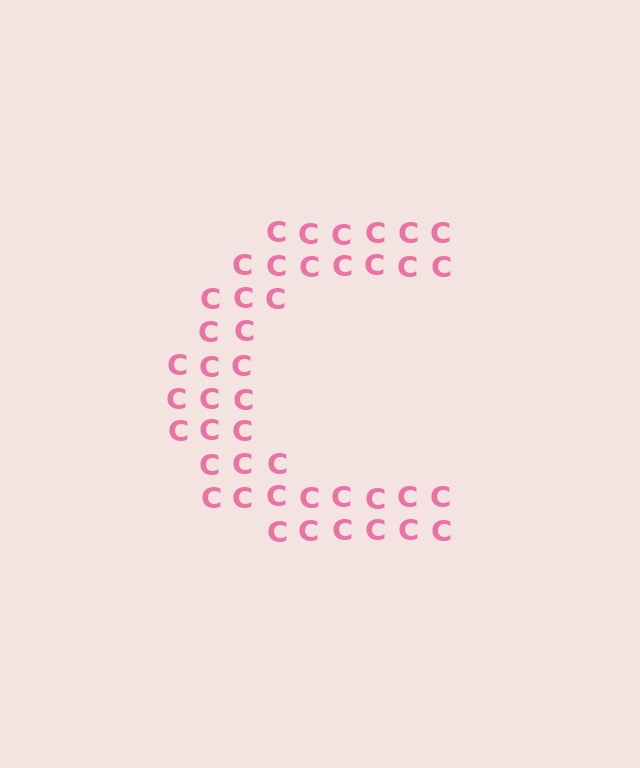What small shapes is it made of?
It is made of small letter C's.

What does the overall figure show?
The overall figure shows the letter C.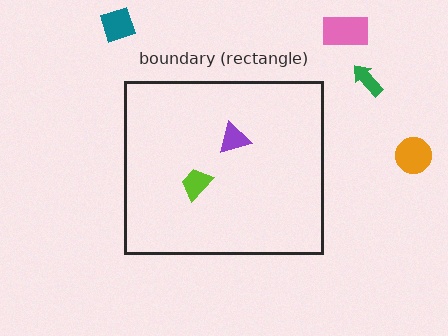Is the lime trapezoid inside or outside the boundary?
Inside.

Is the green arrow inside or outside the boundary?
Outside.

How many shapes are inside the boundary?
2 inside, 4 outside.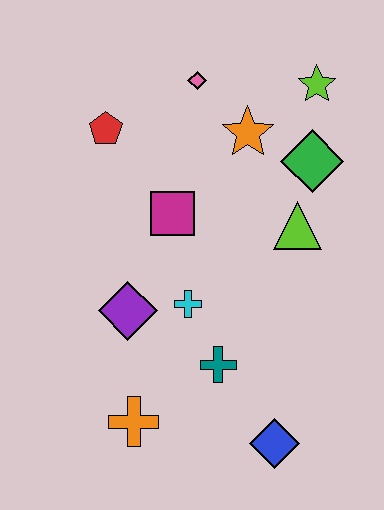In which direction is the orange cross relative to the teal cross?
The orange cross is to the left of the teal cross.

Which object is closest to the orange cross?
The teal cross is closest to the orange cross.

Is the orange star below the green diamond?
No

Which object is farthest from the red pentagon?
The blue diamond is farthest from the red pentagon.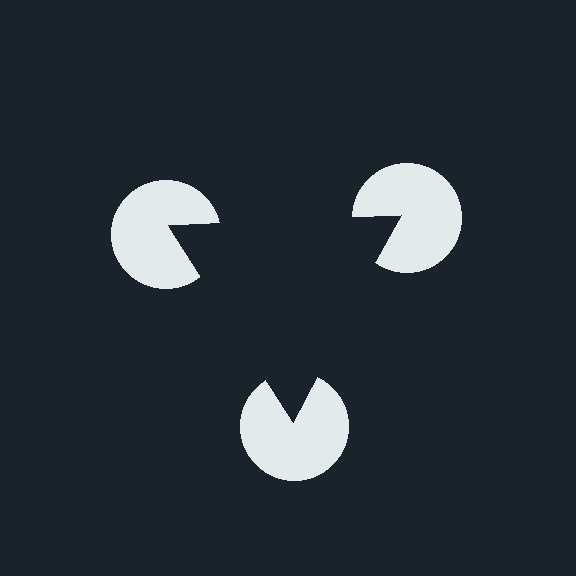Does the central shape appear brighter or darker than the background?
It typically appears slightly darker than the background, even though no actual brightness change is drawn.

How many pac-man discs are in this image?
There are 3 — one at each vertex of the illusory triangle.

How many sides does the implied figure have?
3 sides.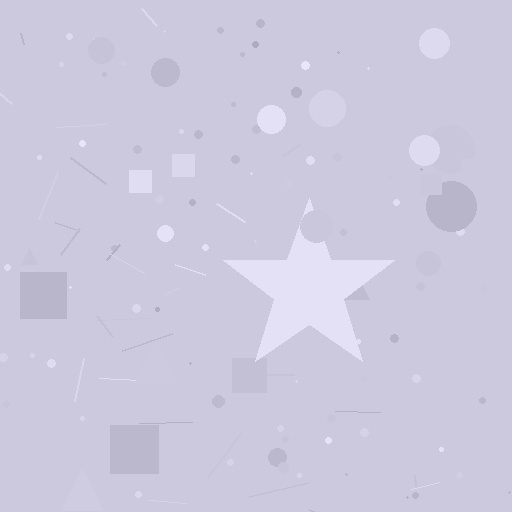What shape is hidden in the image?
A star is hidden in the image.